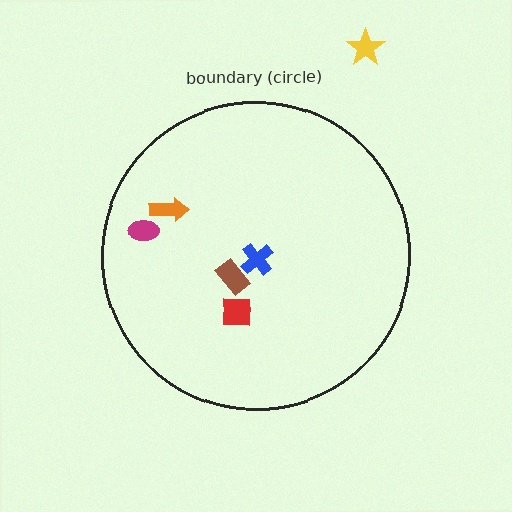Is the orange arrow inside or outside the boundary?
Inside.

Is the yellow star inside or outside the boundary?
Outside.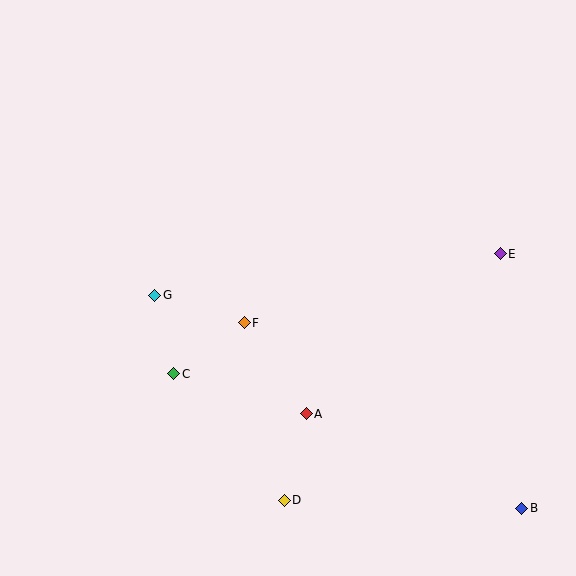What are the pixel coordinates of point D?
Point D is at (284, 500).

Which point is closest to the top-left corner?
Point G is closest to the top-left corner.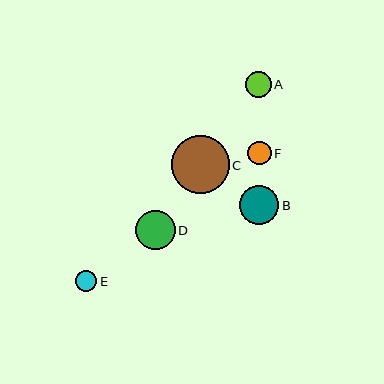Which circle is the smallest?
Circle E is the smallest with a size of approximately 21 pixels.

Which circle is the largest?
Circle C is the largest with a size of approximately 58 pixels.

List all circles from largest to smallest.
From largest to smallest: C, D, B, A, F, E.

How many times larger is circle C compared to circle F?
Circle C is approximately 2.4 times the size of circle F.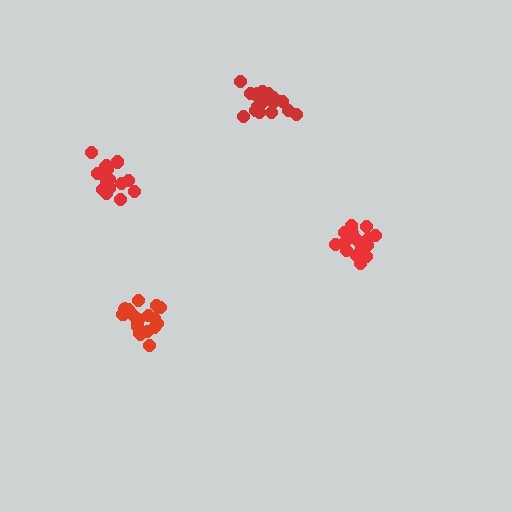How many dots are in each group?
Group 1: 18 dots, Group 2: 17 dots, Group 3: 18 dots, Group 4: 18 dots (71 total).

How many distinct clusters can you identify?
There are 4 distinct clusters.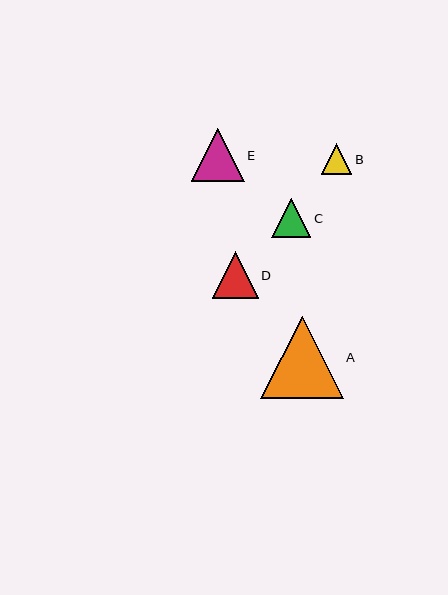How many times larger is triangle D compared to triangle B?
Triangle D is approximately 1.5 times the size of triangle B.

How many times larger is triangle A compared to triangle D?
Triangle A is approximately 1.8 times the size of triangle D.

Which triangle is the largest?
Triangle A is the largest with a size of approximately 82 pixels.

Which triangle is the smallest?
Triangle B is the smallest with a size of approximately 30 pixels.